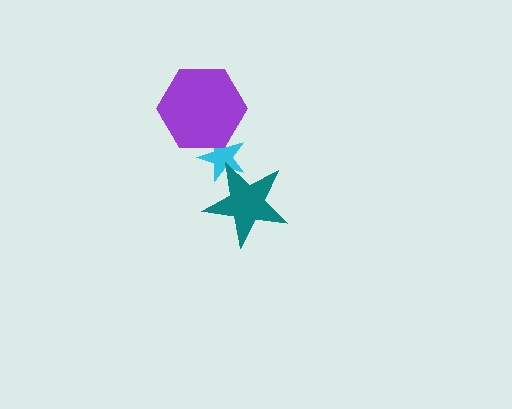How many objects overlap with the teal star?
1 object overlaps with the teal star.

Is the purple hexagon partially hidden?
No, no other shape covers it.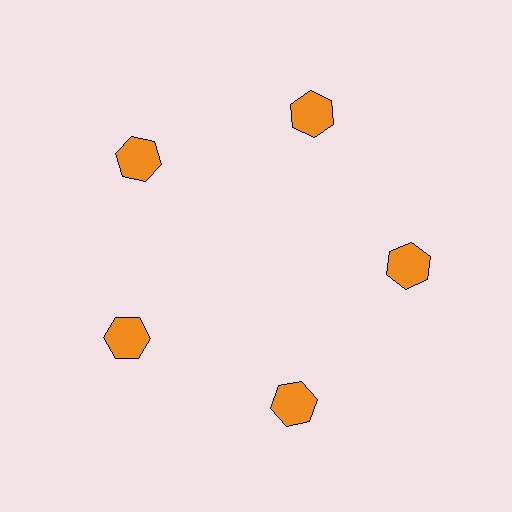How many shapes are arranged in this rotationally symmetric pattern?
There are 5 shapes, arranged in 5 groups of 1.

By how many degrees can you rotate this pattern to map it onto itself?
The pattern maps onto itself every 72 degrees of rotation.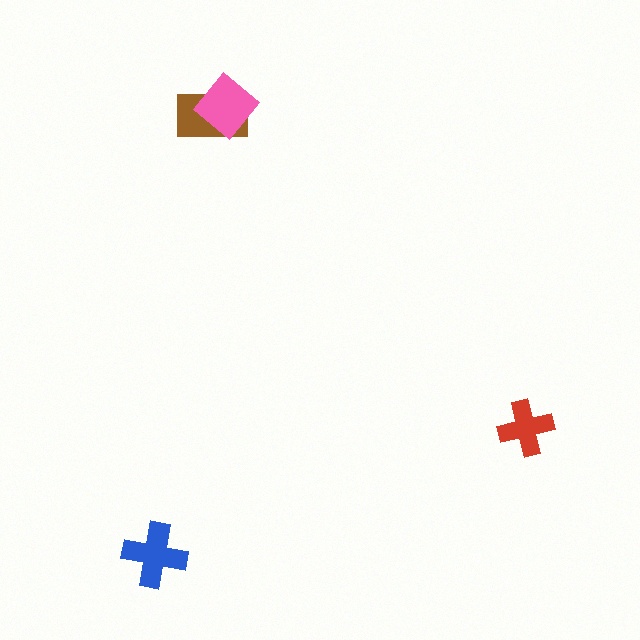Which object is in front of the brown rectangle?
The pink diamond is in front of the brown rectangle.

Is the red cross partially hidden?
No, no other shape covers it.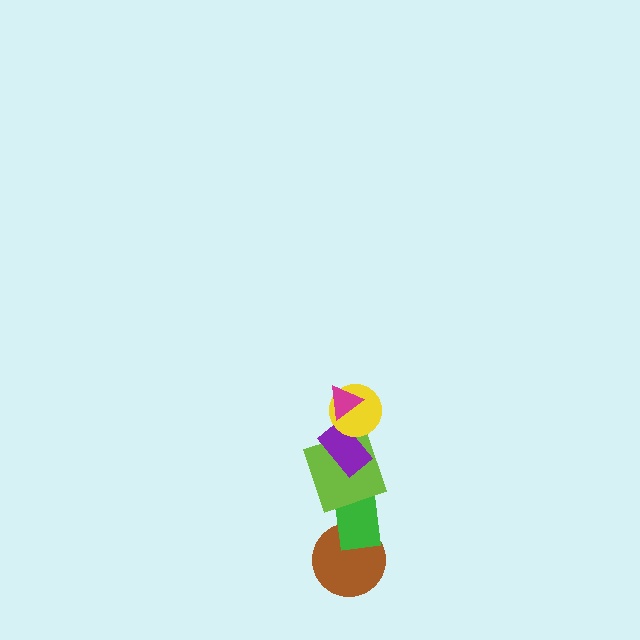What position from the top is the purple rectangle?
The purple rectangle is 3rd from the top.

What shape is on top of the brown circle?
The green rectangle is on top of the brown circle.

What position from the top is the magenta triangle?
The magenta triangle is 1st from the top.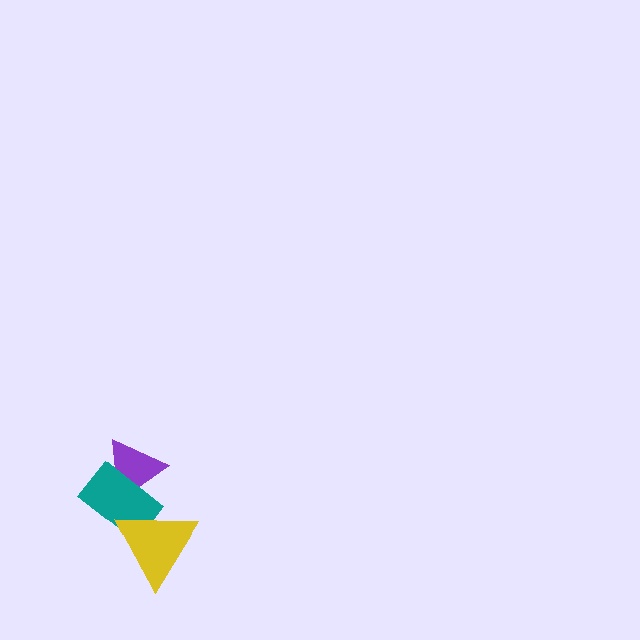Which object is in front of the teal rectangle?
The yellow triangle is in front of the teal rectangle.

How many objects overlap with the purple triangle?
1 object overlaps with the purple triangle.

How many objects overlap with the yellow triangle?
1 object overlaps with the yellow triangle.